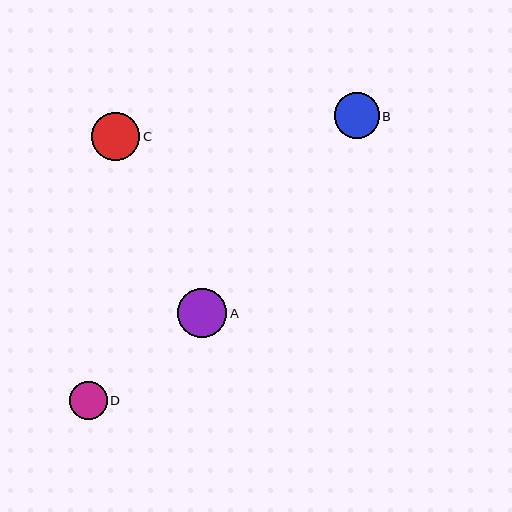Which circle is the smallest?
Circle D is the smallest with a size of approximately 38 pixels.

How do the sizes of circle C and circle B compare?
Circle C and circle B are approximately the same size.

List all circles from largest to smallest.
From largest to smallest: A, C, B, D.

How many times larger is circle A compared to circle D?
Circle A is approximately 1.3 times the size of circle D.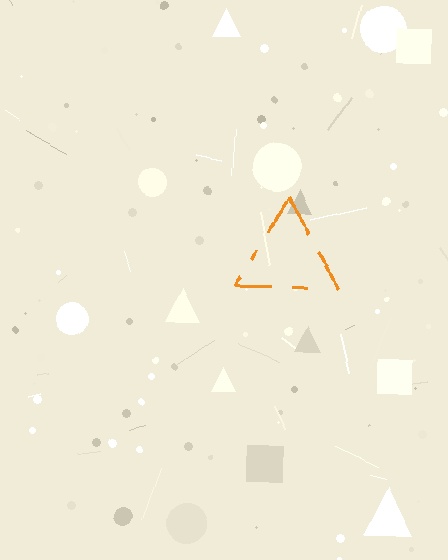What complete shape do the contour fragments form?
The contour fragments form a triangle.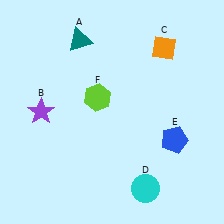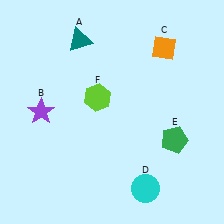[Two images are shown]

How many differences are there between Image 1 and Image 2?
There is 1 difference between the two images.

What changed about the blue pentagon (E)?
In Image 1, E is blue. In Image 2, it changed to green.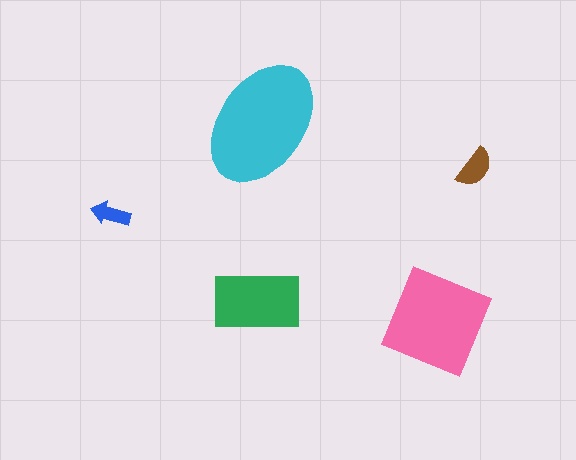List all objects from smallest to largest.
The blue arrow, the brown semicircle, the green rectangle, the pink square, the cyan ellipse.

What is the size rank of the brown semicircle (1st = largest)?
4th.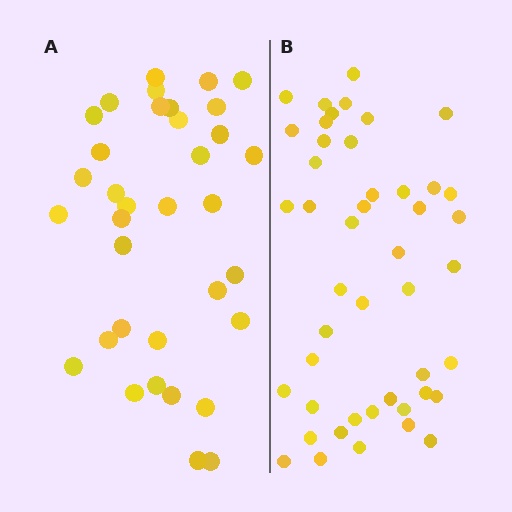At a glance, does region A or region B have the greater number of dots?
Region B (the right region) has more dots.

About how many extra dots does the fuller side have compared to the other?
Region B has roughly 12 or so more dots than region A.